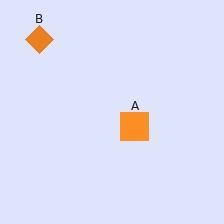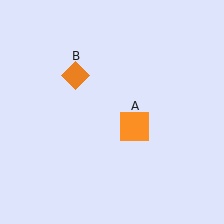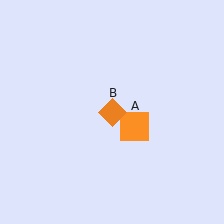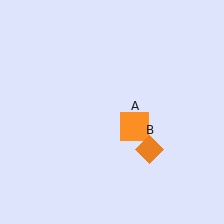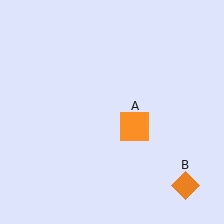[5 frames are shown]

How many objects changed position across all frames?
1 object changed position: orange diamond (object B).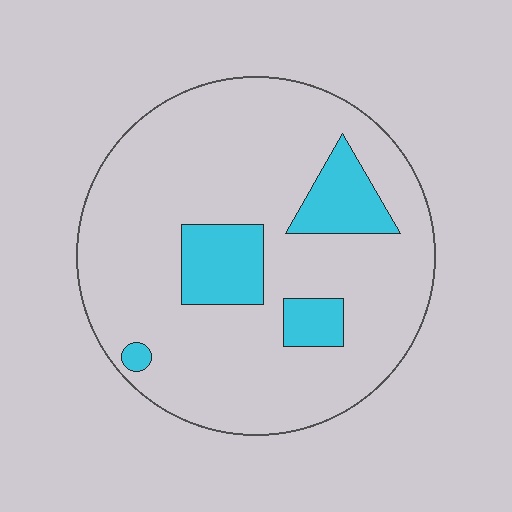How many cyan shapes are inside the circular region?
4.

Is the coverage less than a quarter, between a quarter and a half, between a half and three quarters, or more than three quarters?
Less than a quarter.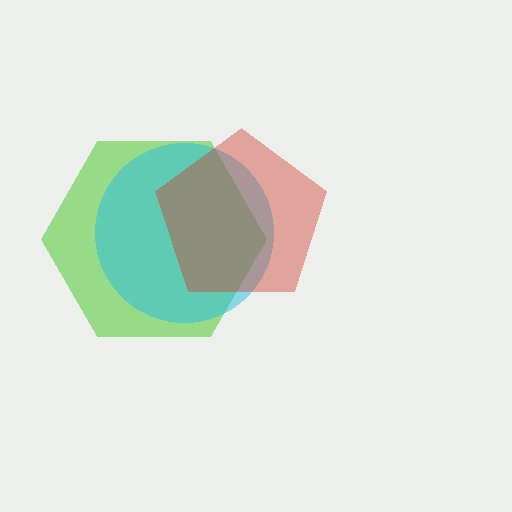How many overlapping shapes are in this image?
There are 3 overlapping shapes in the image.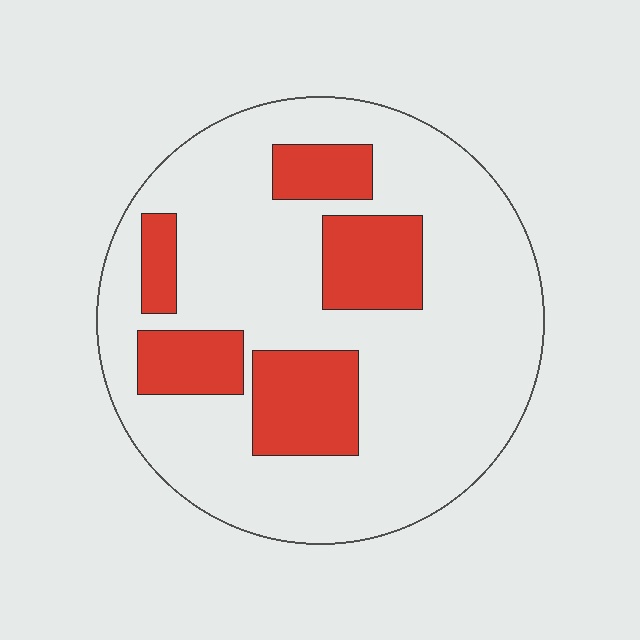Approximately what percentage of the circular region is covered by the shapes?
Approximately 25%.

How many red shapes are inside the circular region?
5.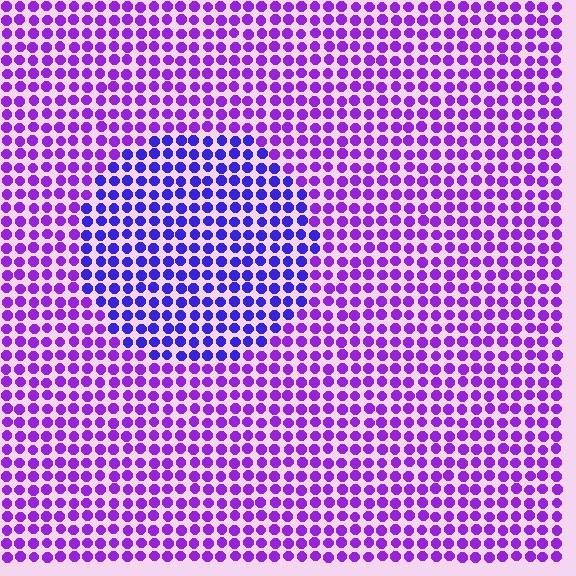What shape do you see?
I see a circle.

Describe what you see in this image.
The image is filled with small purple elements in a uniform arrangement. A circle-shaped region is visible where the elements are tinted to a slightly different hue, forming a subtle color boundary.